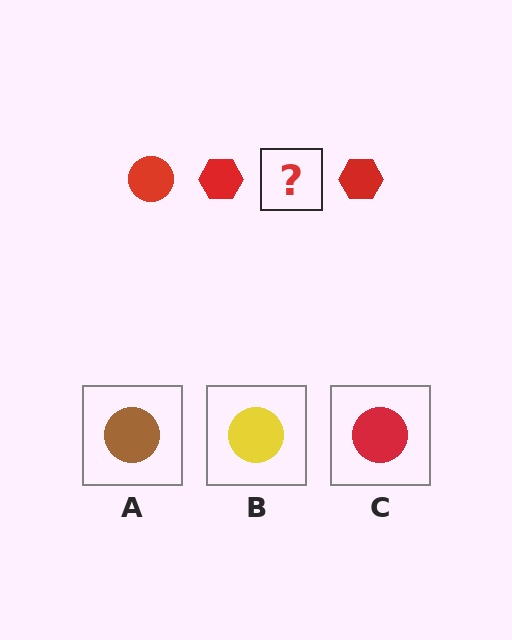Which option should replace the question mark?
Option C.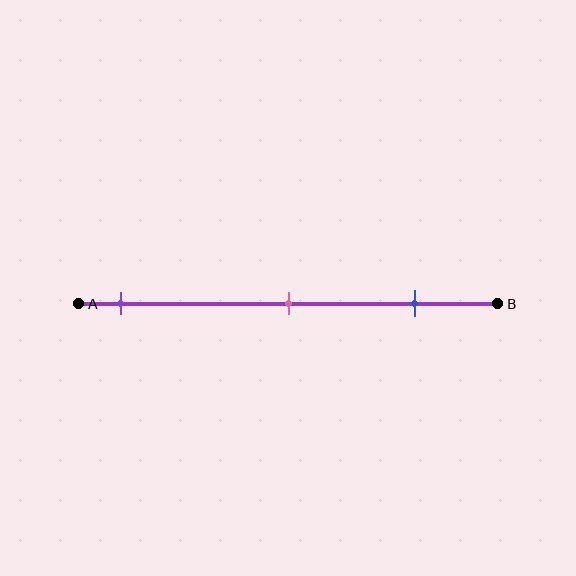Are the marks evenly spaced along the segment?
Yes, the marks are approximately evenly spaced.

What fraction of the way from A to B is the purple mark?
The purple mark is approximately 10% (0.1) of the way from A to B.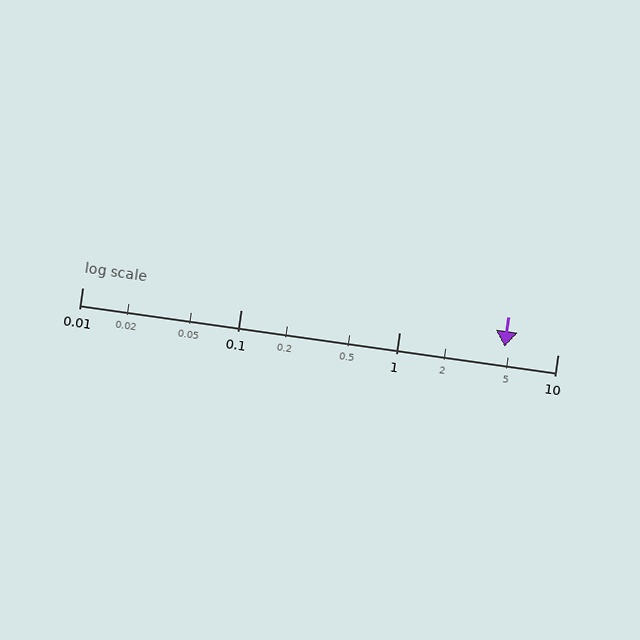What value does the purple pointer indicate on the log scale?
The pointer indicates approximately 4.6.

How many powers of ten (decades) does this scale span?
The scale spans 3 decades, from 0.01 to 10.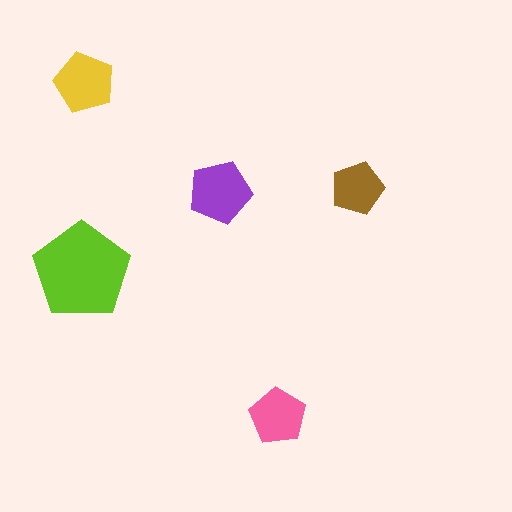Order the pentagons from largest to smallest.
the lime one, the purple one, the yellow one, the pink one, the brown one.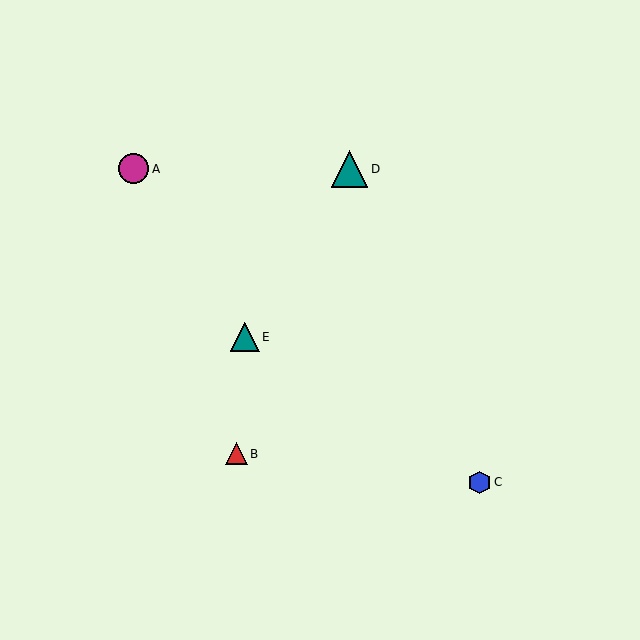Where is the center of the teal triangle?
The center of the teal triangle is at (350, 169).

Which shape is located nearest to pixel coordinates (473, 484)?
The blue hexagon (labeled C) at (479, 482) is nearest to that location.